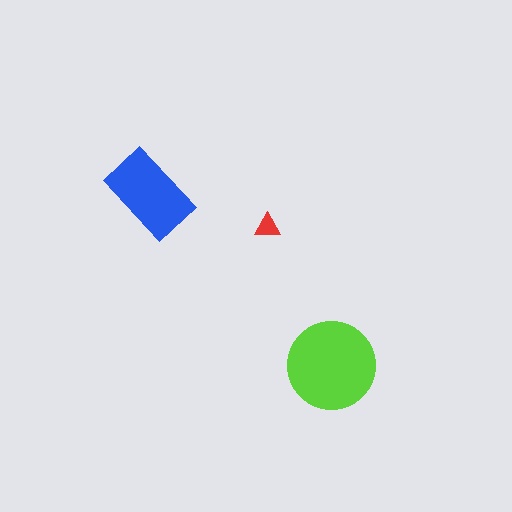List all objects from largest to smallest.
The lime circle, the blue rectangle, the red triangle.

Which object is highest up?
The blue rectangle is topmost.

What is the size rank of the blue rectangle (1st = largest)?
2nd.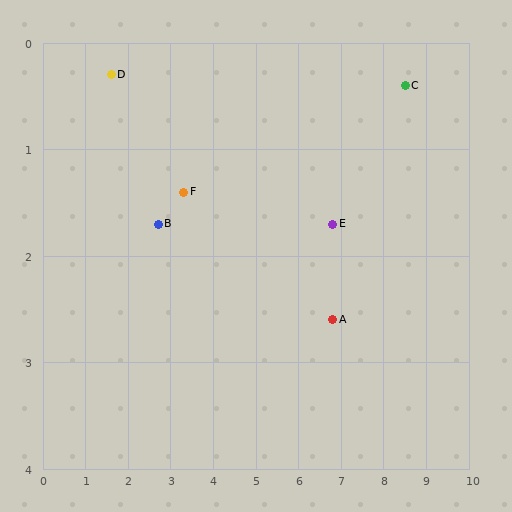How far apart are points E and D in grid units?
Points E and D are about 5.4 grid units apart.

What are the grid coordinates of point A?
Point A is at approximately (6.8, 2.6).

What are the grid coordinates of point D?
Point D is at approximately (1.6, 0.3).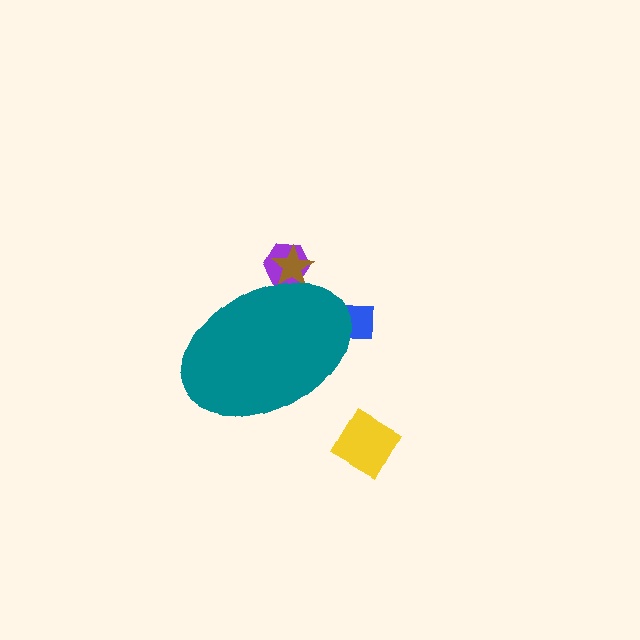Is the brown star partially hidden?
Yes, the brown star is partially hidden behind the teal ellipse.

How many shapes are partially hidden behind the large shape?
3 shapes are partially hidden.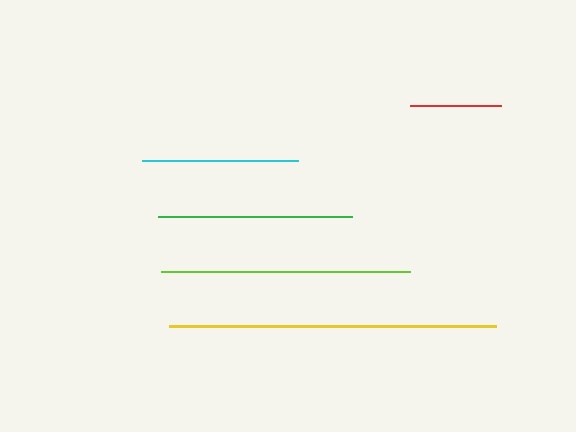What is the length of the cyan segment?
The cyan segment is approximately 156 pixels long.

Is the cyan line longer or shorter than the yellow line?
The yellow line is longer than the cyan line.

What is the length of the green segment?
The green segment is approximately 194 pixels long.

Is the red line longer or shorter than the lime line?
The lime line is longer than the red line.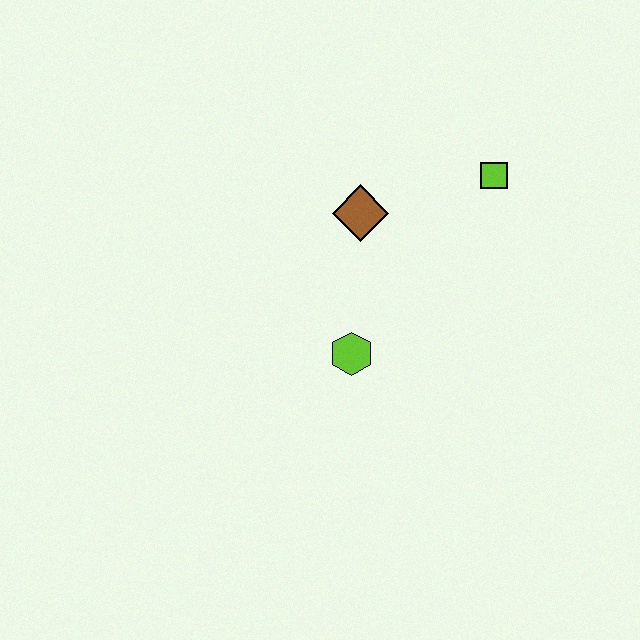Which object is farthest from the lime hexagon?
The lime square is farthest from the lime hexagon.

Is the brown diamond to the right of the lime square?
No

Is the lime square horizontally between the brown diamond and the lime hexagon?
No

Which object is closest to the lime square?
The brown diamond is closest to the lime square.